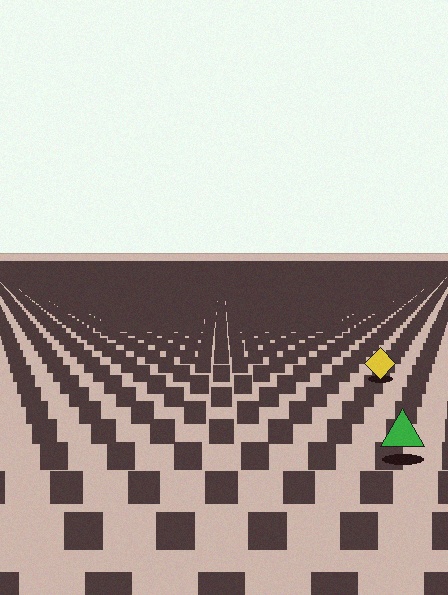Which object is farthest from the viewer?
The yellow diamond is farthest from the viewer. It appears smaller and the ground texture around it is denser.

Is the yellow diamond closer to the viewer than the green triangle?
No. The green triangle is closer — you can tell from the texture gradient: the ground texture is coarser near it.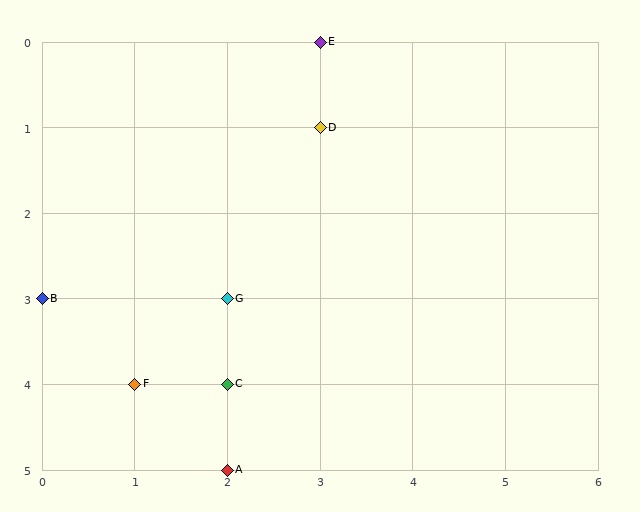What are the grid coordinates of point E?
Point E is at grid coordinates (3, 0).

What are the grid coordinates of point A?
Point A is at grid coordinates (2, 5).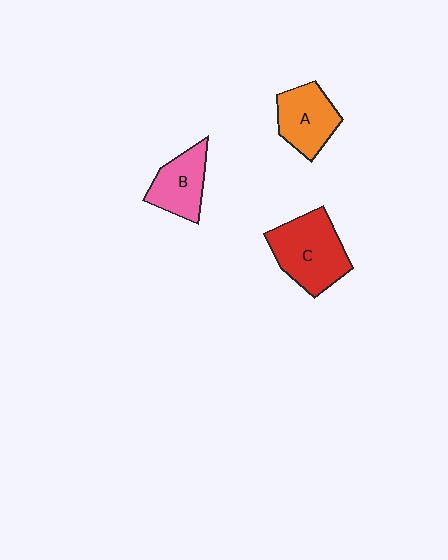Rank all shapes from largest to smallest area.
From largest to smallest: C (red), A (orange), B (pink).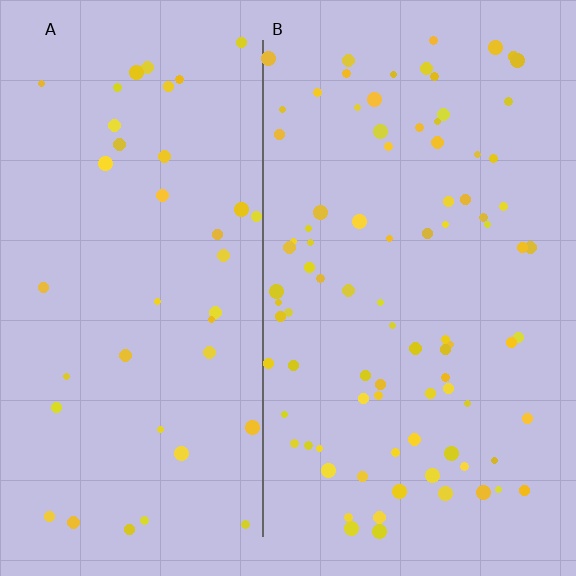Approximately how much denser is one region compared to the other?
Approximately 2.2× — region B over region A.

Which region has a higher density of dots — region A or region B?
B (the right).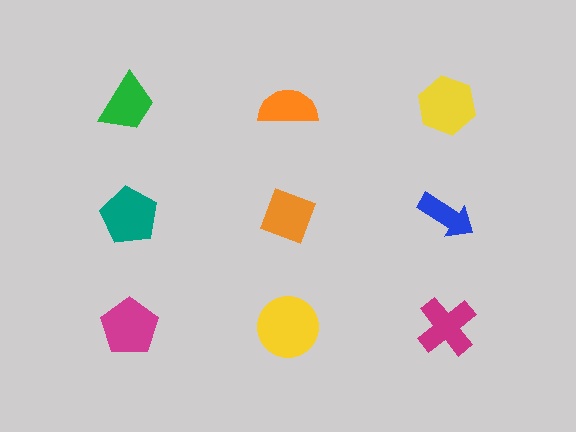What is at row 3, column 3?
A magenta cross.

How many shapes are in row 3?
3 shapes.